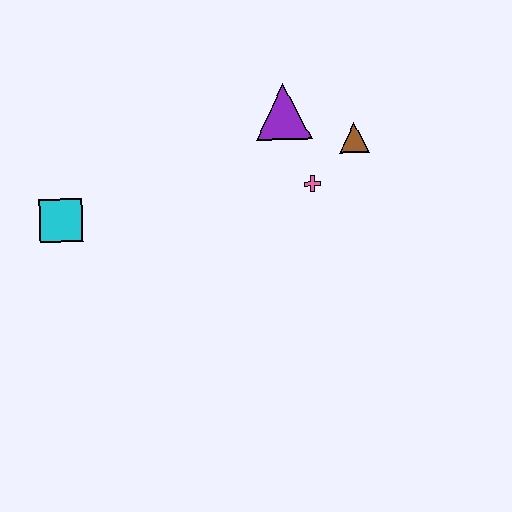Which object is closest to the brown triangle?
The pink cross is closest to the brown triangle.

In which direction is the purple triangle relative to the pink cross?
The purple triangle is above the pink cross.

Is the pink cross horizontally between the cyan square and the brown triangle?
Yes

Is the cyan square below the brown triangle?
Yes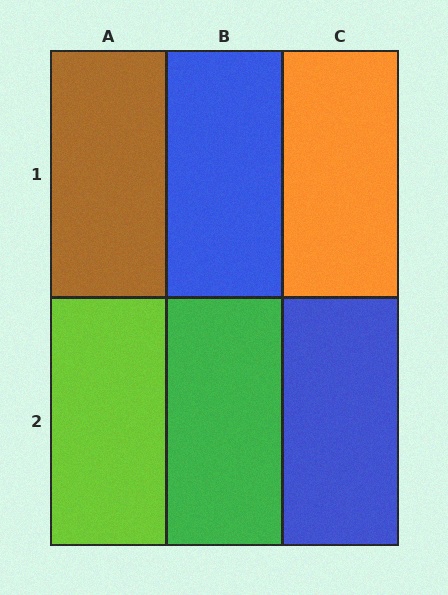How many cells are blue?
2 cells are blue.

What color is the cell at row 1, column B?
Blue.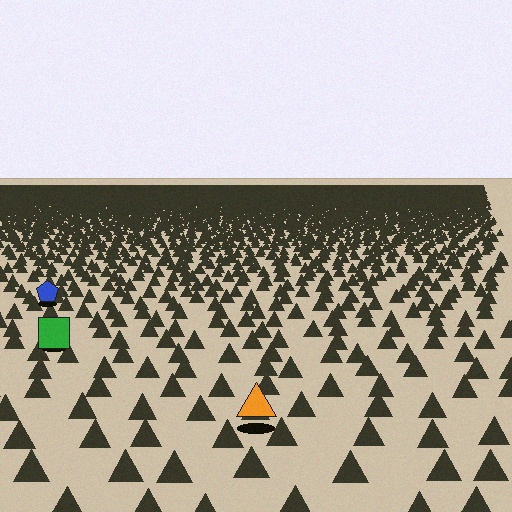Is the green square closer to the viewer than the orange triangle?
No. The orange triangle is closer — you can tell from the texture gradient: the ground texture is coarser near it.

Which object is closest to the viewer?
The orange triangle is closest. The texture marks near it are larger and more spread out.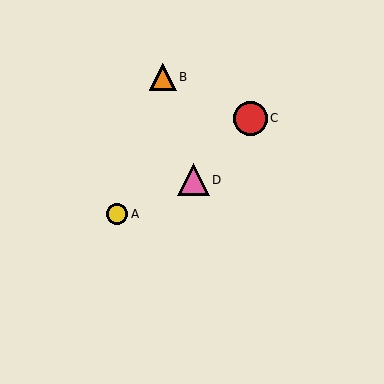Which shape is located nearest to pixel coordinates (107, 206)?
The yellow circle (labeled A) at (117, 214) is nearest to that location.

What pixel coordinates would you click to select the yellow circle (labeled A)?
Click at (117, 214) to select the yellow circle A.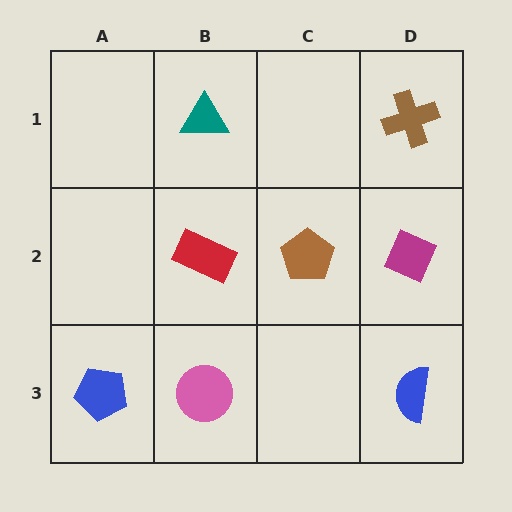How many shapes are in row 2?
3 shapes.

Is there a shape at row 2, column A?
No, that cell is empty.